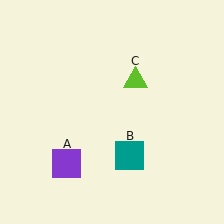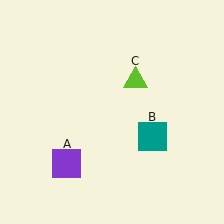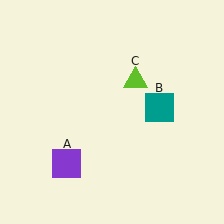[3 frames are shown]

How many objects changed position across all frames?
1 object changed position: teal square (object B).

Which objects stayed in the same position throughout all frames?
Purple square (object A) and lime triangle (object C) remained stationary.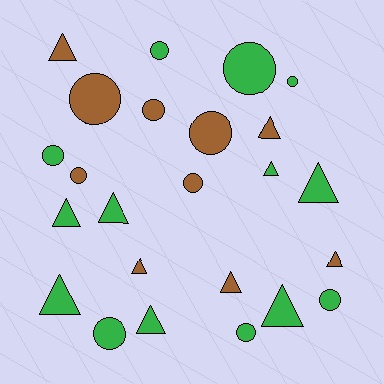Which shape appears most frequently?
Circle, with 12 objects.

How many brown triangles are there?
There are 5 brown triangles.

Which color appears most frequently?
Green, with 14 objects.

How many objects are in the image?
There are 24 objects.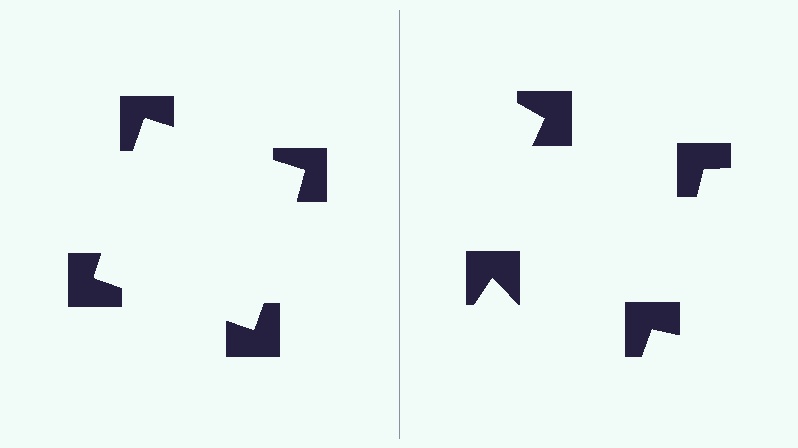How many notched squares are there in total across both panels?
8 — 4 on each side.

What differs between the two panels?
The notched squares are positioned identically on both sides; only the wedge orientations differ. On the left they align to a square; on the right they are misaligned.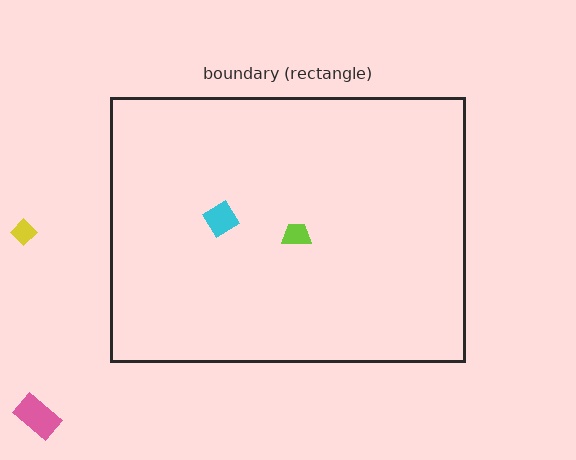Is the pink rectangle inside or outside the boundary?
Outside.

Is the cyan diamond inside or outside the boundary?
Inside.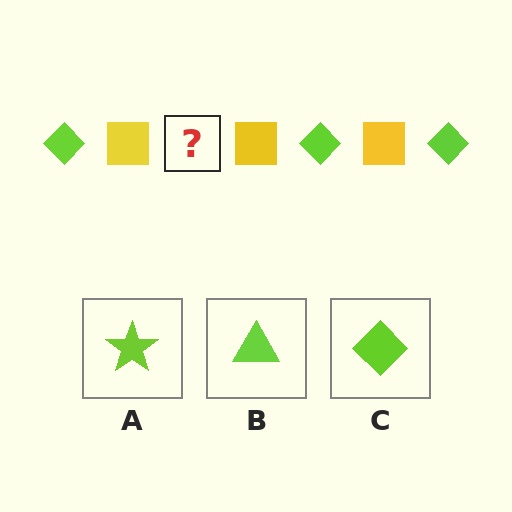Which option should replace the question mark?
Option C.